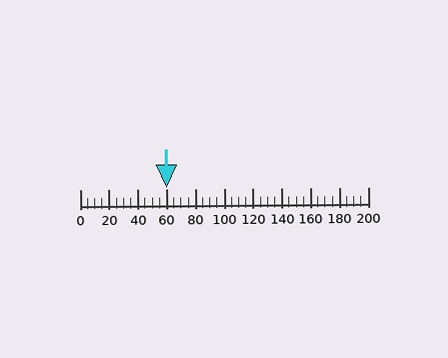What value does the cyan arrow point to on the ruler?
The cyan arrow points to approximately 60.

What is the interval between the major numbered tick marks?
The major tick marks are spaced 20 units apart.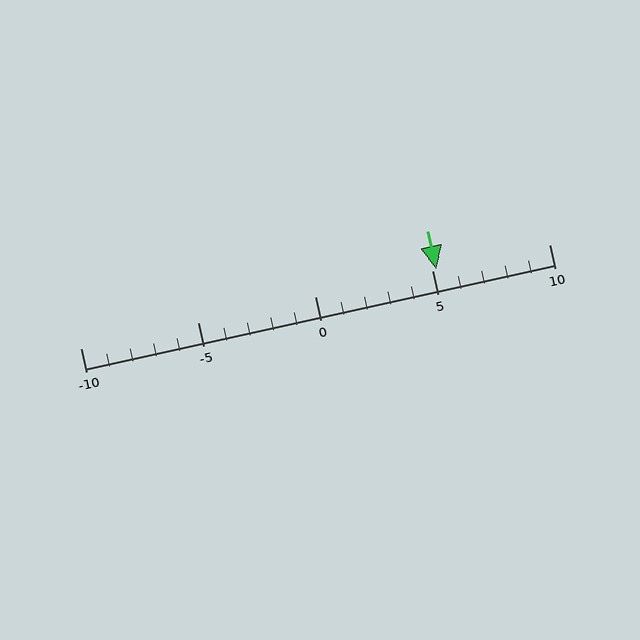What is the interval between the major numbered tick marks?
The major tick marks are spaced 5 units apart.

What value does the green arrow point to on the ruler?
The green arrow points to approximately 5.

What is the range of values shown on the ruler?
The ruler shows values from -10 to 10.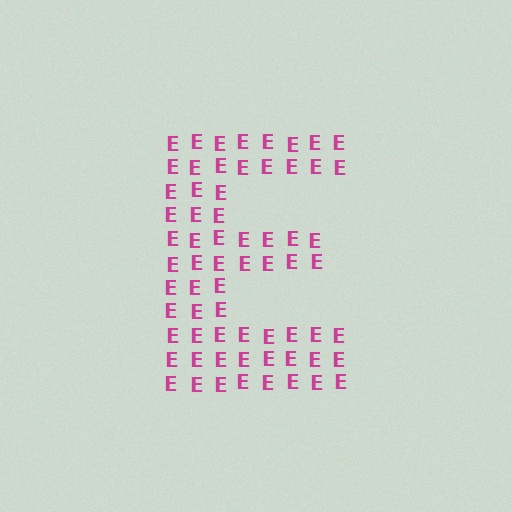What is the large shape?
The large shape is the letter E.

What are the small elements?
The small elements are letter E's.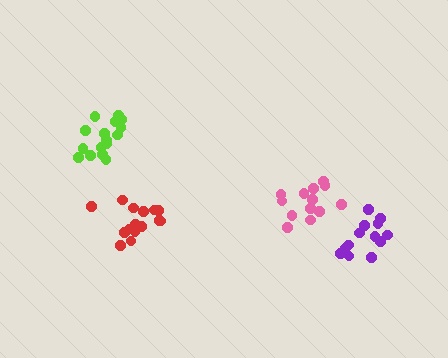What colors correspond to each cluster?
The clusters are colored: lime, red, pink, purple.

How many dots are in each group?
Group 1: 16 dots, Group 2: 15 dots, Group 3: 13 dots, Group 4: 13 dots (57 total).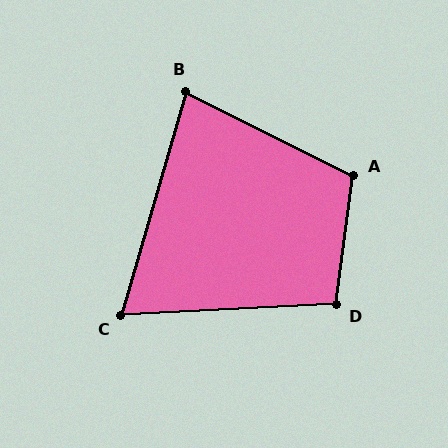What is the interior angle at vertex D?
Approximately 100 degrees (obtuse).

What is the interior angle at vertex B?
Approximately 80 degrees (acute).